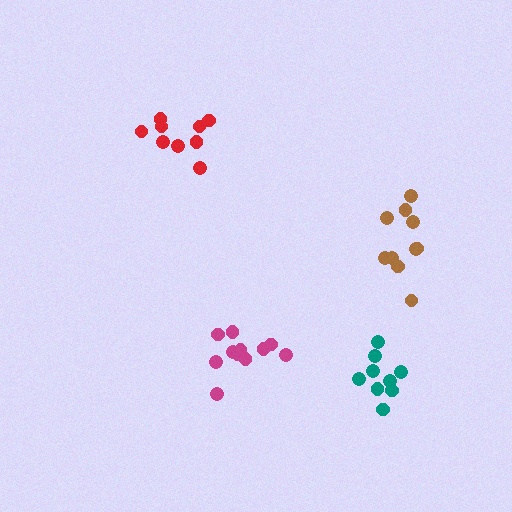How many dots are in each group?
Group 1: 11 dots, Group 2: 10 dots, Group 3: 9 dots, Group 4: 9 dots (39 total).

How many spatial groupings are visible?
There are 4 spatial groupings.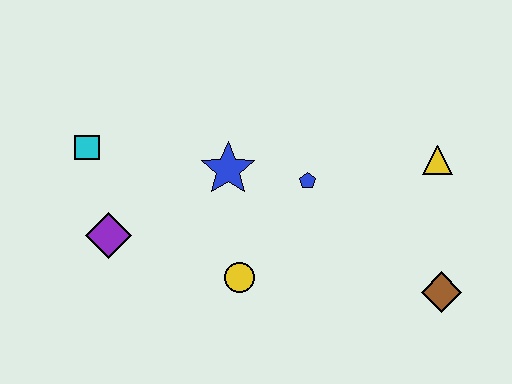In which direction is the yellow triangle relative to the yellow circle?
The yellow triangle is to the right of the yellow circle.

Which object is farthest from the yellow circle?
The yellow triangle is farthest from the yellow circle.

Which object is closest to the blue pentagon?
The blue star is closest to the blue pentagon.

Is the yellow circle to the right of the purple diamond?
Yes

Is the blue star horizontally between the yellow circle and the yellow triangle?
No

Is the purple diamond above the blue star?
No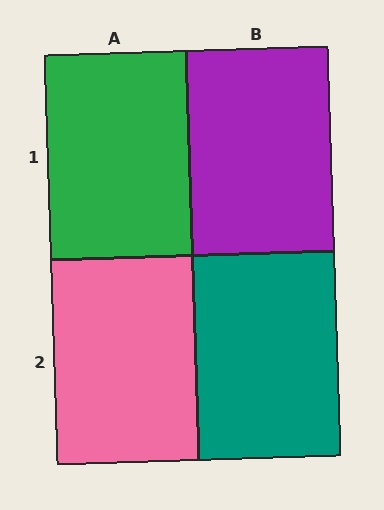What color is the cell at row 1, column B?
Purple.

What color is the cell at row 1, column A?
Green.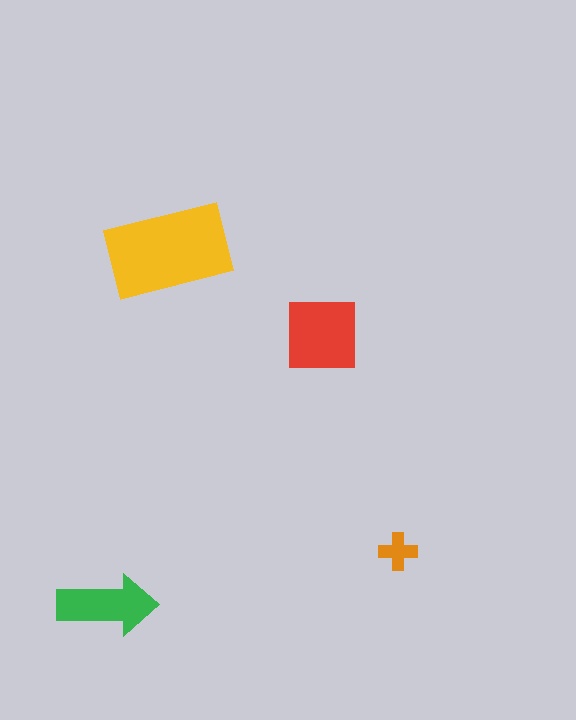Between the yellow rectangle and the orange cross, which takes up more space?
The yellow rectangle.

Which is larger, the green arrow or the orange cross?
The green arrow.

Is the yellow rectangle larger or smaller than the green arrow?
Larger.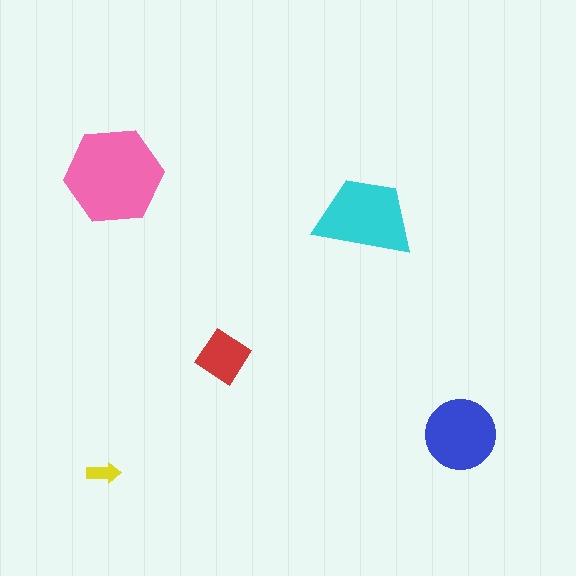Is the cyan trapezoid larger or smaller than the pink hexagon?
Smaller.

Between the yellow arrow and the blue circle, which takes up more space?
The blue circle.